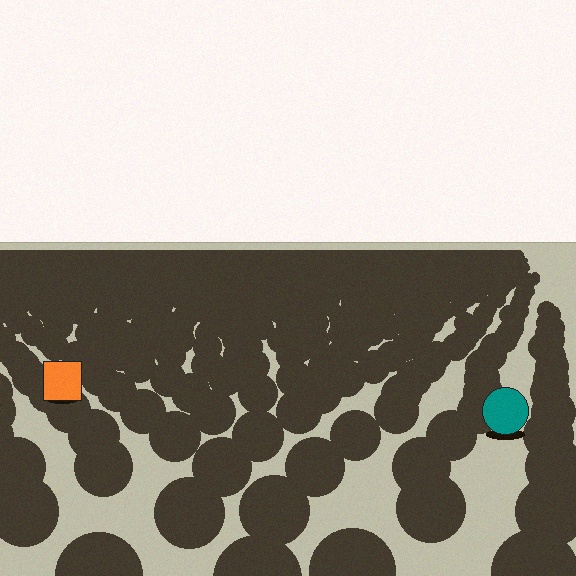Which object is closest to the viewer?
The teal circle is closest. The texture marks near it are larger and more spread out.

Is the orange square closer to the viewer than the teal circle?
No. The teal circle is closer — you can tell from the texture gradient: the ground texture is coarser near it.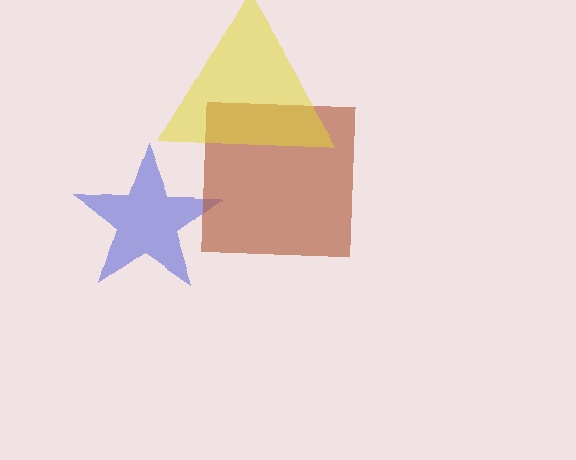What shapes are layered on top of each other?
The layered shapes are: a blue star, a brown square, a yellow triangle.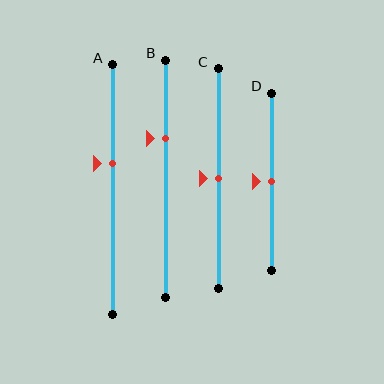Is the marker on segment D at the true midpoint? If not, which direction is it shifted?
Yes, the marker on segment D is at the true midpoint.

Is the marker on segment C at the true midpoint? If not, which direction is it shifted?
Yes, the marker on segment C is at the true midpoint.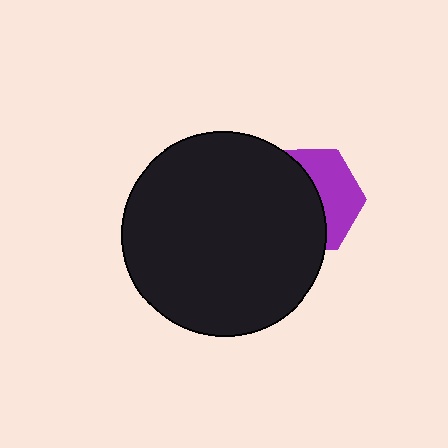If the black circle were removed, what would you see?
You would see the complete purple hexagon.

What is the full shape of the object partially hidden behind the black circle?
The partially hidden object is a purple hexagon.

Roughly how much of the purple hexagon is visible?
A small part of it is visible (roughly 41%).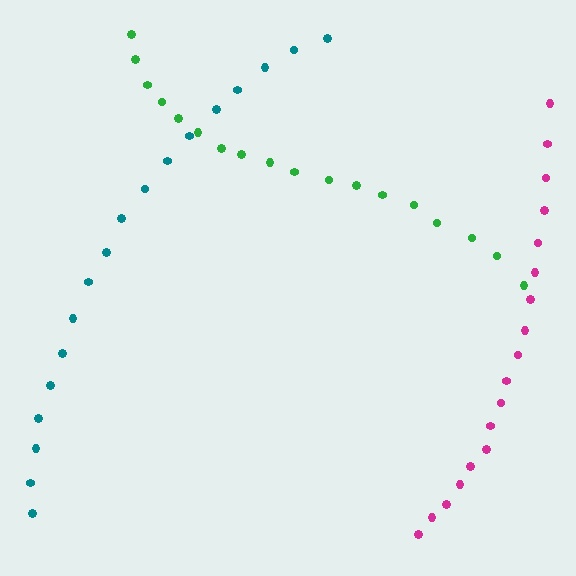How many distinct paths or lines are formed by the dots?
There are 3 distinct paths.